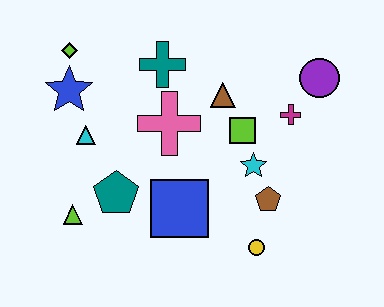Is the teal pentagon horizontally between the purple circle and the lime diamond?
Yes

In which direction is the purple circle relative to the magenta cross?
The purple circle is above the magenta cross.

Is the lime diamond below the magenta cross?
No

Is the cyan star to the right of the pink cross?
Yes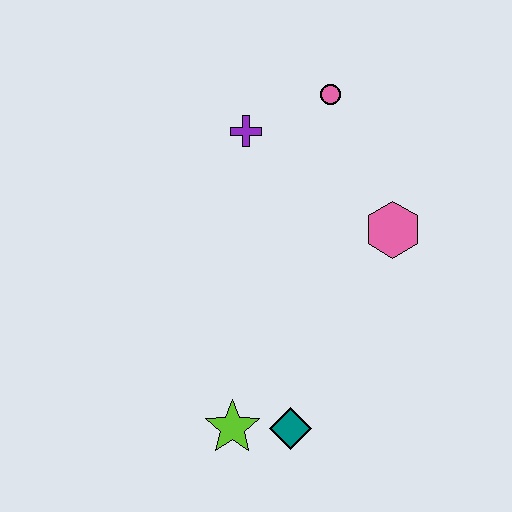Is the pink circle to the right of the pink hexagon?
No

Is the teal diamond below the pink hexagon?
Yes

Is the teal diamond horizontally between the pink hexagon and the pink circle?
No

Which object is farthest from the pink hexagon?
The lime star is farthest from the pink hexagon.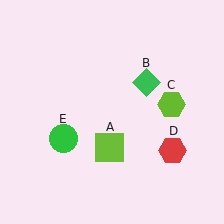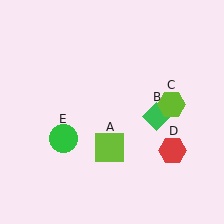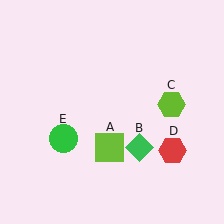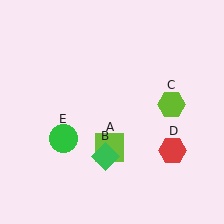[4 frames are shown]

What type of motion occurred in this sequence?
The green diamond (object B) rotated clockwise around the center of the scene.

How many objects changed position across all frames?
1 object changed position: green diamond (object B).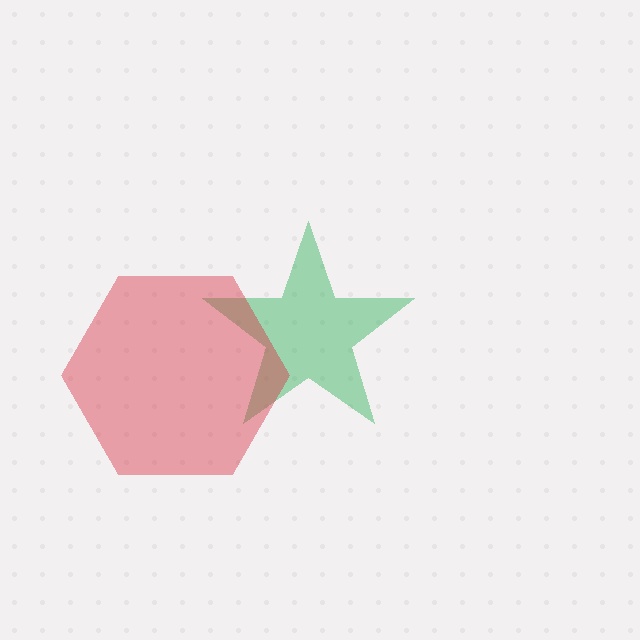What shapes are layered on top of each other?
The layered shapes are: a green star, a red hexagon.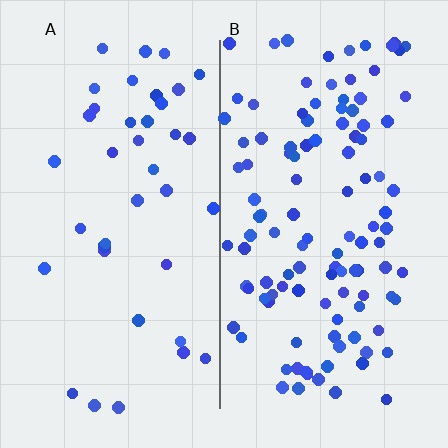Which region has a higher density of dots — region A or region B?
B (the right).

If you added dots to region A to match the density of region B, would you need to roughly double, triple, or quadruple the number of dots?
Approximately triple.